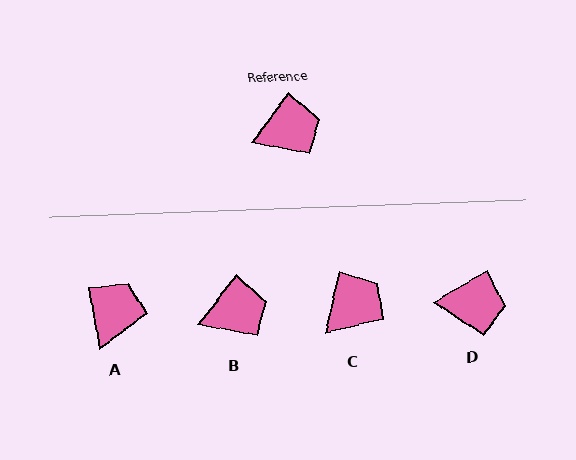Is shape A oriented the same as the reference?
No, it is off by about 47 degrees.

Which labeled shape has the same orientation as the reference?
B.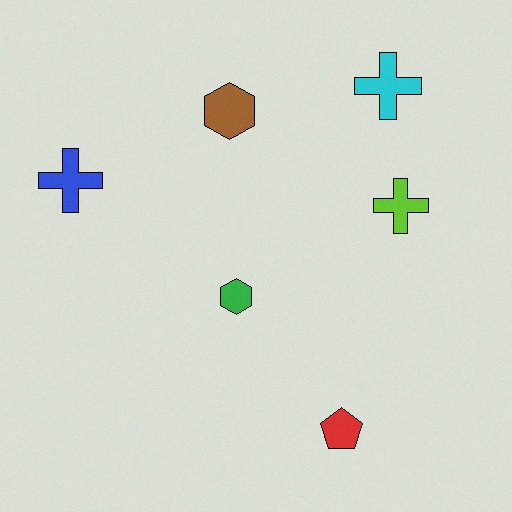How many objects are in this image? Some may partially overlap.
There are 6 objects.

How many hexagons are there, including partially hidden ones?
There are 2 hexagons.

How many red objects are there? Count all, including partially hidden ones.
There is 1 red object.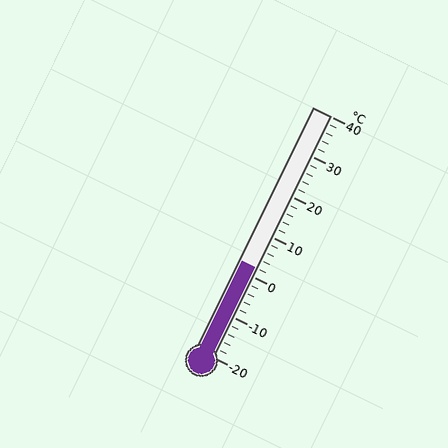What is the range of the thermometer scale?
The thermometer scale ranges from -20°C to 40°C.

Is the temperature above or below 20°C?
The temperature is below 20°C.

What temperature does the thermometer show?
The thermometer shows approximately 2°C.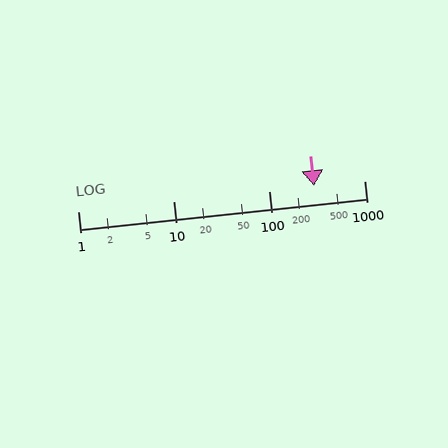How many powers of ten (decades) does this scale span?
The scale spans 3 decades, from 1 to 1000.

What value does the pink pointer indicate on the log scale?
The pointer indicates approximately 300.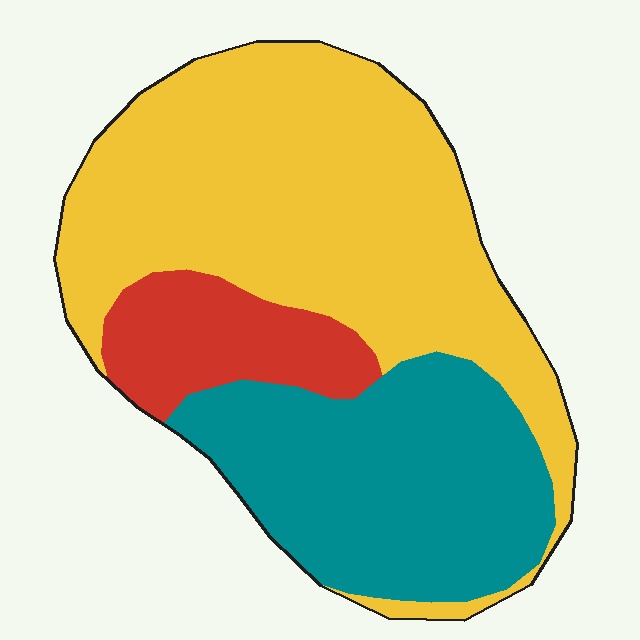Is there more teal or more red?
Teal.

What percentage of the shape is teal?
Teal covers roughly 30% of the shape.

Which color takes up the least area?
Red, at roughly 15%.